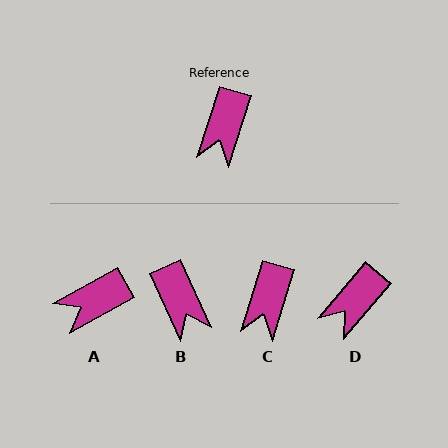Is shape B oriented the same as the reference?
No, it is off by about 42 degrees.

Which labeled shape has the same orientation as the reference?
C.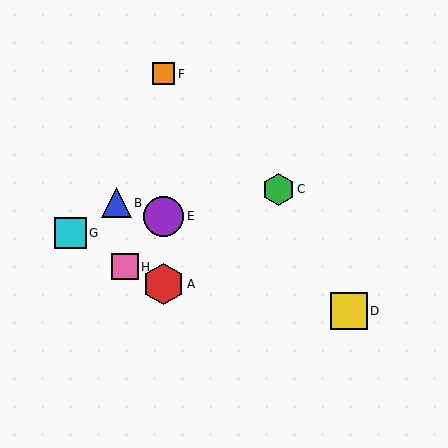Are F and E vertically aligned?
Yes, both are at x≈164.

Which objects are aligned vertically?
Objects A, E, F are aligned vertically.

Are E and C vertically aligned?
No, E is at x≈164 and C is at x≈278.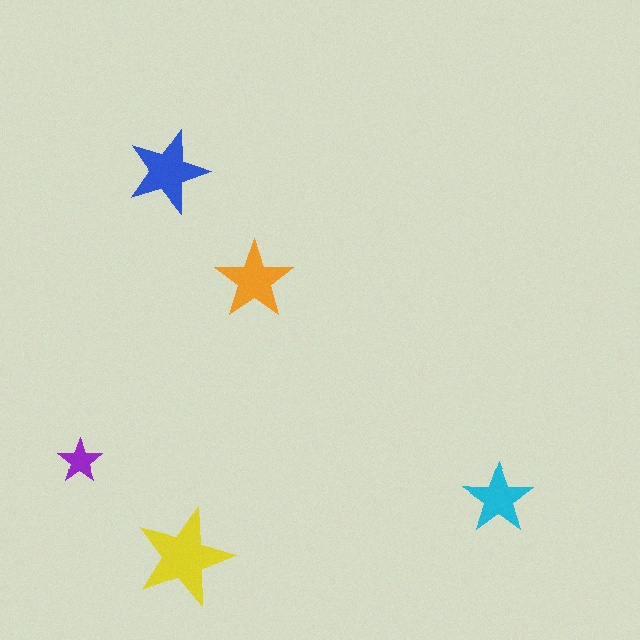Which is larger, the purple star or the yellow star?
The yellow one.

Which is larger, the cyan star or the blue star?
The blue one.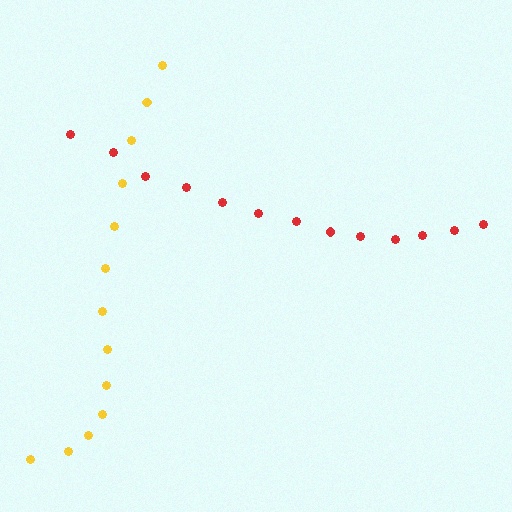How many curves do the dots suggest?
There are 2 distinct paths.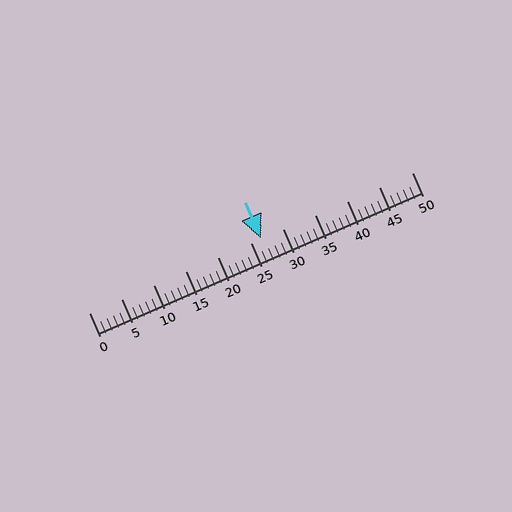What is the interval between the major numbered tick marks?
The major tick marks are spaced 5 units apart.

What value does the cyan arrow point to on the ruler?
The cyan arrow points to approximately 27.